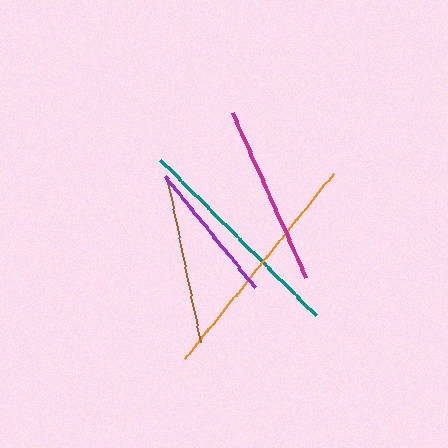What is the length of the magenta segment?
The magenta segment is approximately 180 pixels long.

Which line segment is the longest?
The orange line is the longest at approximately 237 pixels.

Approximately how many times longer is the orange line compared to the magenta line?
The orange line is approximately 1.3 times the length of the magenta line.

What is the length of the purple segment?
The purple segment is approximately 144 pixels long.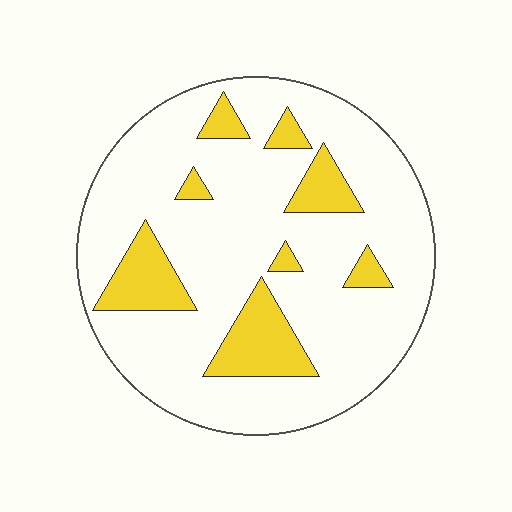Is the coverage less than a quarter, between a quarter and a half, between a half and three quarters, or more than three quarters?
Less than a quarter.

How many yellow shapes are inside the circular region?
8.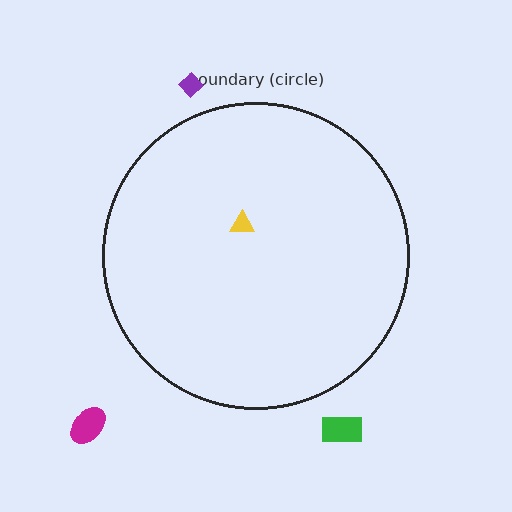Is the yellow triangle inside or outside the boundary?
Inside.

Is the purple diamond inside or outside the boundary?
Outside.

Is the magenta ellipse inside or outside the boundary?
Outside.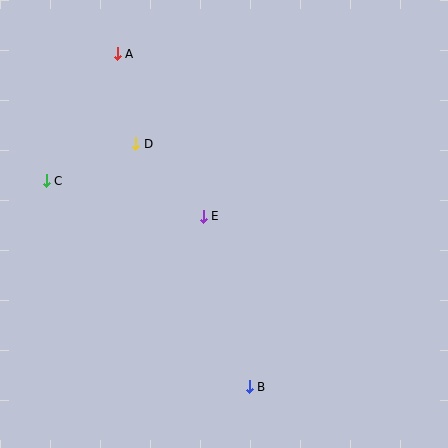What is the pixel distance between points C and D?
The distance between C and D is 97 pixels.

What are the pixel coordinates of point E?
Point E is at (203, 216).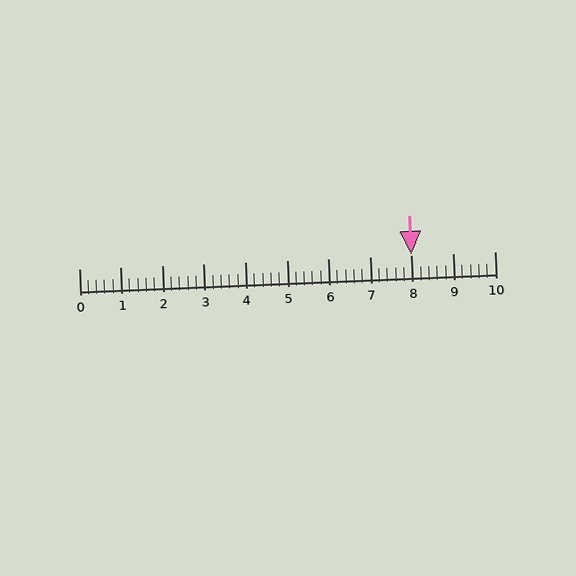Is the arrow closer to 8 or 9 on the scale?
The arrow is closer to 8.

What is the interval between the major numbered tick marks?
The major tick marks are spaced 1 units apart.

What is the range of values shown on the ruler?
The ruler shows values from 0 to 10.